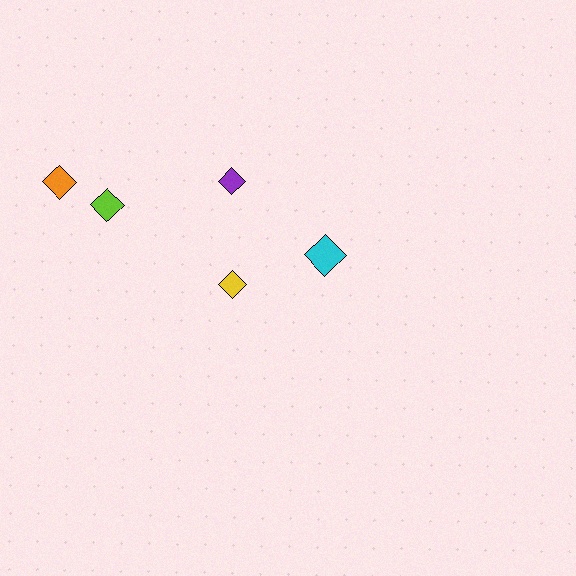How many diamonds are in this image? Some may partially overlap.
There are 5 diamonds.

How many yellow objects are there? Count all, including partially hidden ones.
There is 1 yellow object.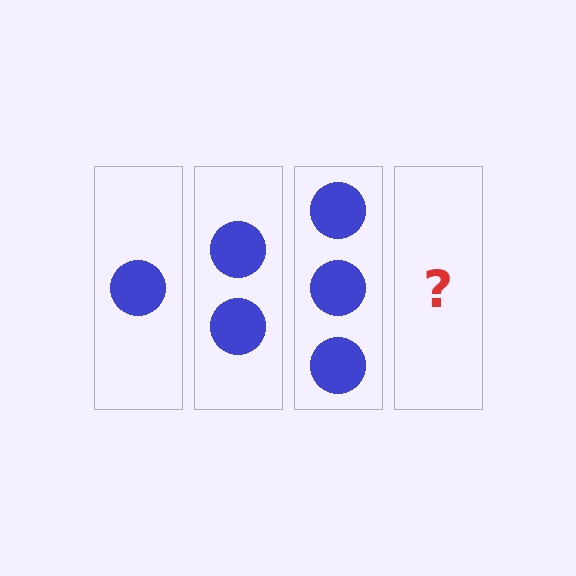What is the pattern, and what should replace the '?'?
The pattern is that each step adds one more circle. The '?' should be 4 circles.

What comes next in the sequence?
The next element should be 4 circles.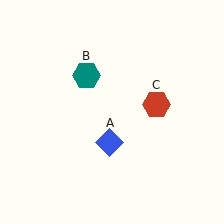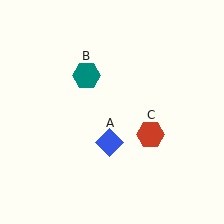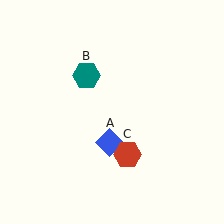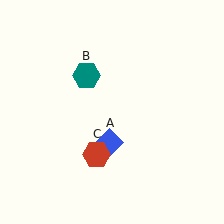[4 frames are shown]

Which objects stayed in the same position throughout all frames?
Blue diamond (object A) and teal hexagon (object B) remained stationary.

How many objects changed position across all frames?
1 object changed position: red hexagon (object C).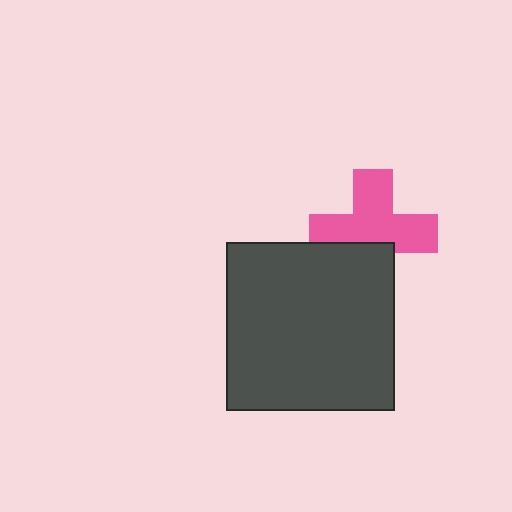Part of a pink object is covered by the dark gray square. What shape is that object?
It is a cross.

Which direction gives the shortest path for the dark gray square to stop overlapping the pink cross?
Moving down gives the shortest separation.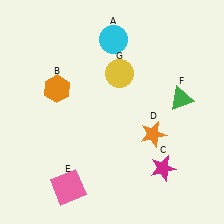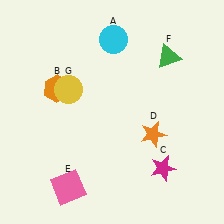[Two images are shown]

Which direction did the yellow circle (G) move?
The yellow circle (G) moved left.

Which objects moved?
The objects that moved are: the green triangle (F), the yellow circle (G).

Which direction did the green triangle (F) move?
The green triangle (F) moved up.